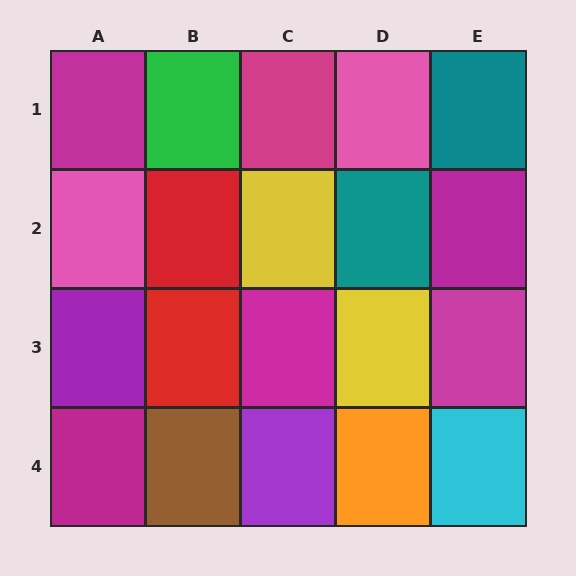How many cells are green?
1 cell is green.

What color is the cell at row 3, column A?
Purple.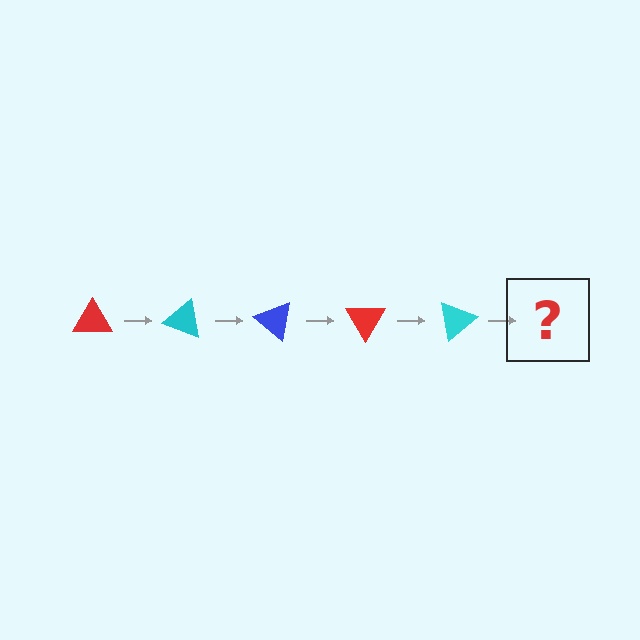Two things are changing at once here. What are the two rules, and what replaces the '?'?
The two rules are that it rotates 20 degrees each step and the color cycles through red, cyan, and blue. The '?' should be a blue triangle, rotated 100 degrees from the start.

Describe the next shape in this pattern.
It should be a blue triangle, rotated 100 degrees from the start.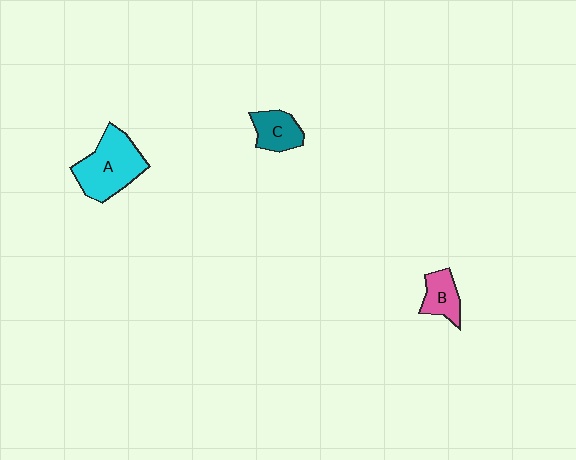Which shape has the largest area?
Shape A (cyan).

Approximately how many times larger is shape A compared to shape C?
Approximately 2.0 times.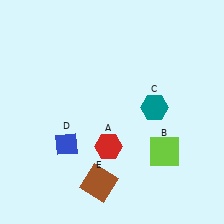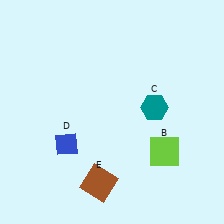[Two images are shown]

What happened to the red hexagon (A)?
The red hexagon (A) was removed in Image 2. It was in the bottom-left area of Image 1.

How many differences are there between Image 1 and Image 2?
There is 1 difference between the two images.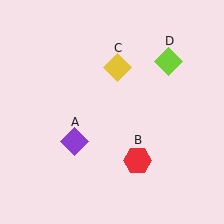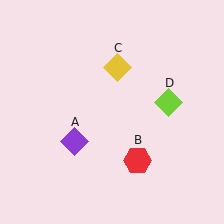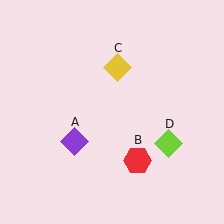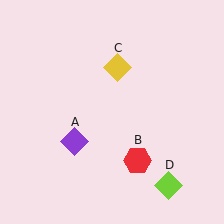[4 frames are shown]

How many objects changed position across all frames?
1 object changed position: lime diamond (object D).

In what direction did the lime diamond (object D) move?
The lime diamond (object D) moved down.